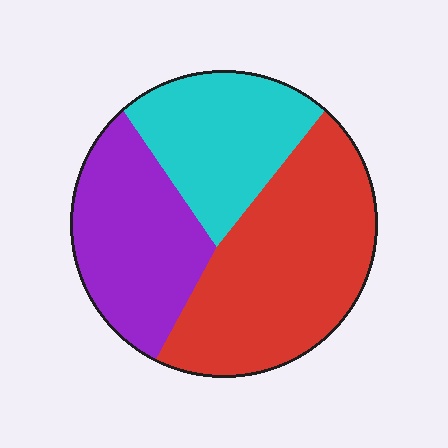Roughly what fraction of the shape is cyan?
Cyan covers around 25% of the shape.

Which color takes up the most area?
Red, at roughly 45%.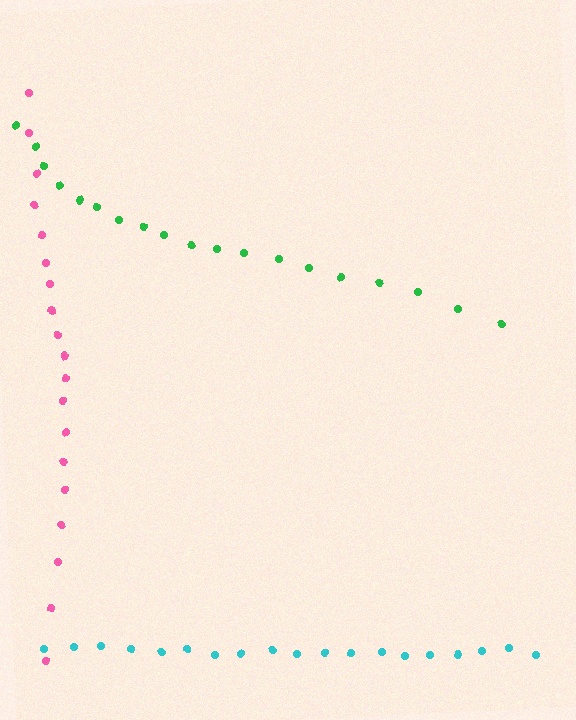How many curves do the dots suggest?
There are 3 distinct paths.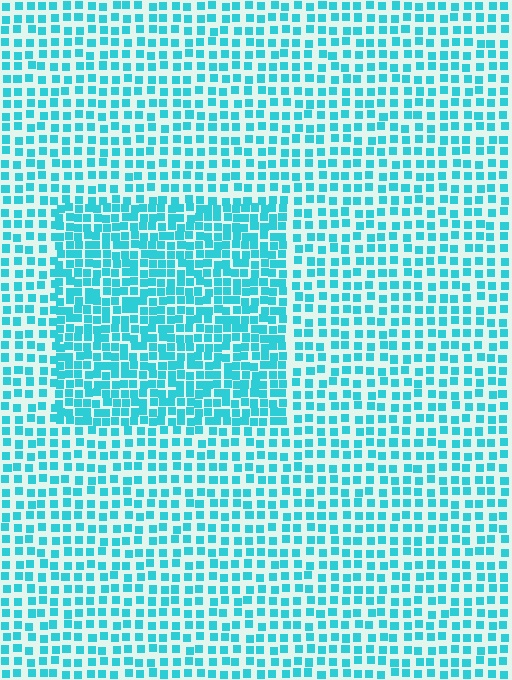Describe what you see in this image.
The image contains small cyan elements arranged at two different densities. A rectangle-shaped region is visible where the elements are more densely packed than the surrounding area.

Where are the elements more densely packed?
The elements are more densely packed inside the rectangle boundary.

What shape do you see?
I see a rectangle.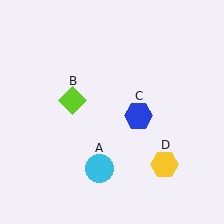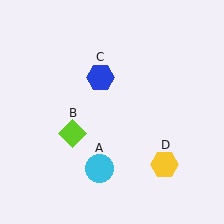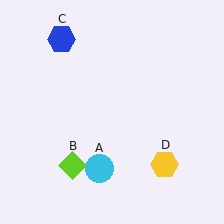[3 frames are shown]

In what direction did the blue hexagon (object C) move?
The blue hexagon (object C) moved up and to the left.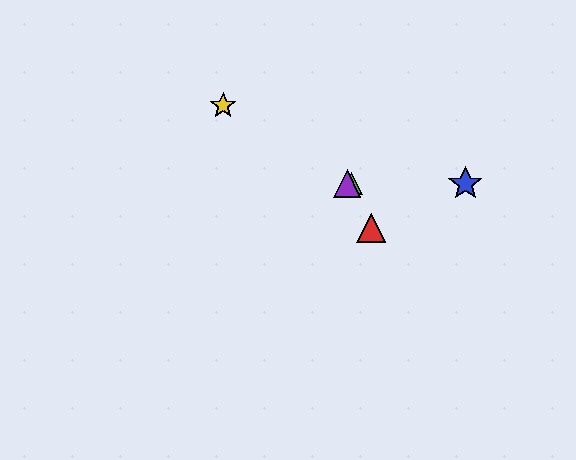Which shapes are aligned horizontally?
The blue star, the green triangle, the purple triangle are aligned horizontally.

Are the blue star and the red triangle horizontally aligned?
No, the blue star is at y≈184 and the red triangle is at y≈228.